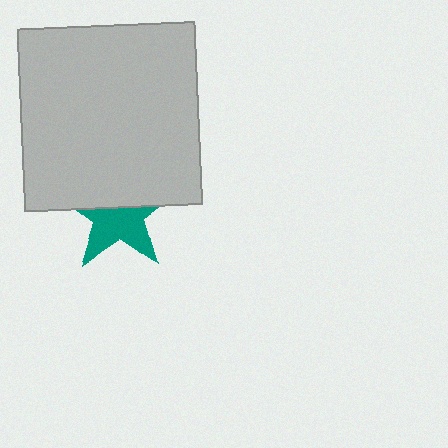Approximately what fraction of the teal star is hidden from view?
Roughly 47% of the teal star is hidden behind the light gray rectangle.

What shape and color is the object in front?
The object in front is a light gray rectangle.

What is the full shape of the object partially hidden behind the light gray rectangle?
The partially hidden object is a teal star.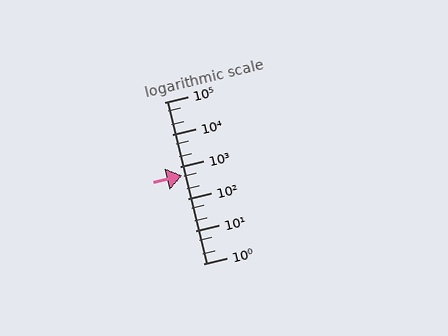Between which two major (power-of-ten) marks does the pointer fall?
The pointer is between 100 and 1000.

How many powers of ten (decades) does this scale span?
The scale spans 5 decades, from 1 to 100000.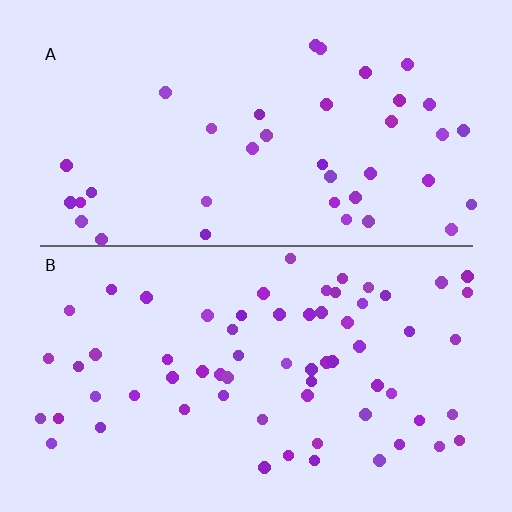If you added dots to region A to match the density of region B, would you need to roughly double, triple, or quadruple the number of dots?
Approximately double.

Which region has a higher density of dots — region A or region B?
B (the bottom).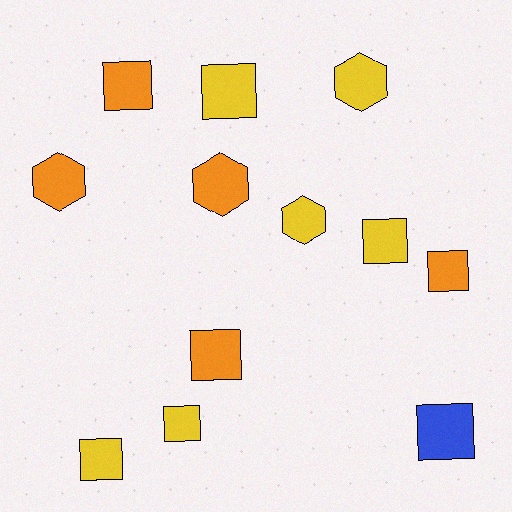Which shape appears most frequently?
Square, with 8 objects.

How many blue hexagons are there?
There are no blue hexagons.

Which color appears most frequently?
Yellow, with 6 objects.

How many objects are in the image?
There are 12 objects.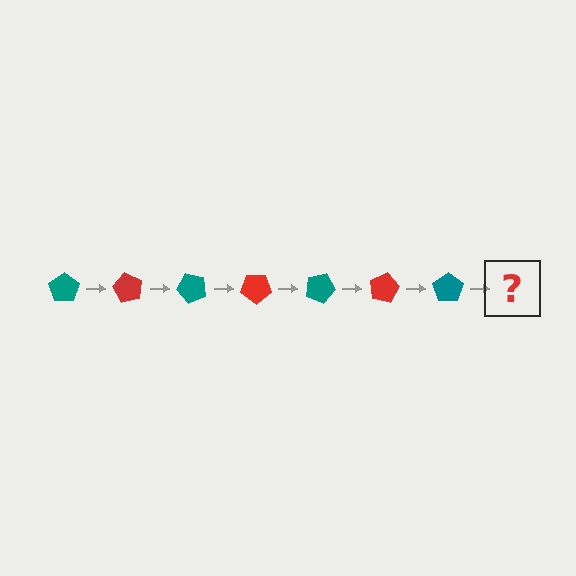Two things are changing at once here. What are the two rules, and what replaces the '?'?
The two rules are that it rotates 60 degrees each step and the color cycles through teal and red. The '?' should be a red pentagon, rotated 420 degrees from the start.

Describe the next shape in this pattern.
It should be a red pentagon, rotated 420 degrees from the start.